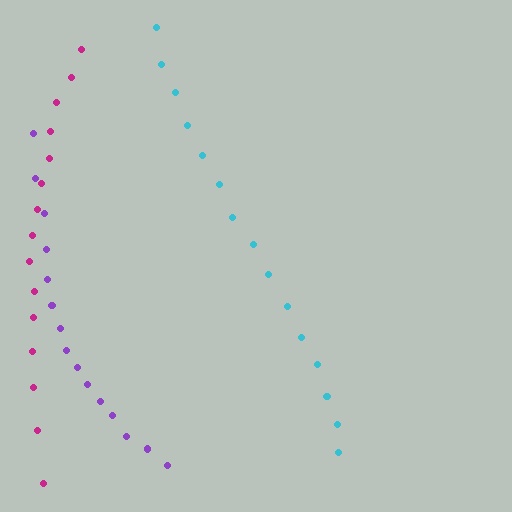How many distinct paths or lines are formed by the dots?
There are 3 distinct paths.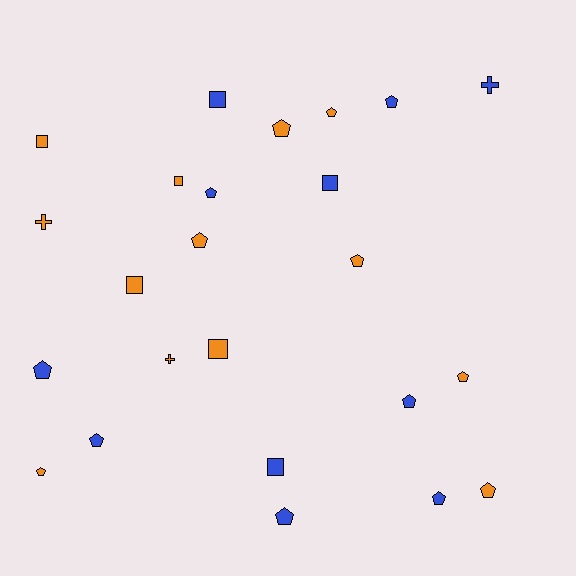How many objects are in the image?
There are 24 objects.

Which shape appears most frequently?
Pentagon, with 14 objects.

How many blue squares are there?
There are 3 blue squares.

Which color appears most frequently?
Orange, with 13 objects.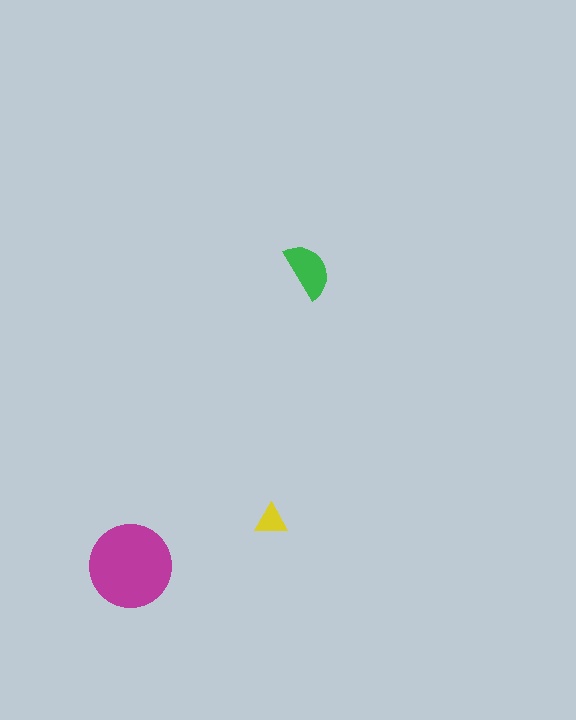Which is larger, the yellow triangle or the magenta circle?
The magenta circle.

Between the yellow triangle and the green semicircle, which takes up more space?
The green semicircle.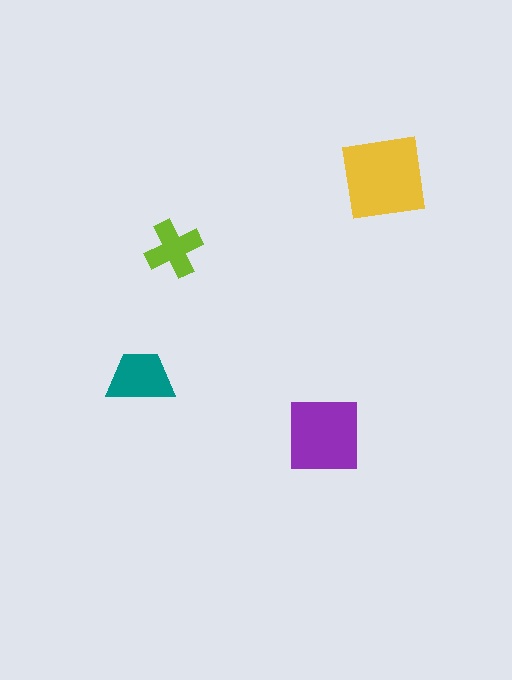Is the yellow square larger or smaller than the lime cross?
Larger.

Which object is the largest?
The yellow square.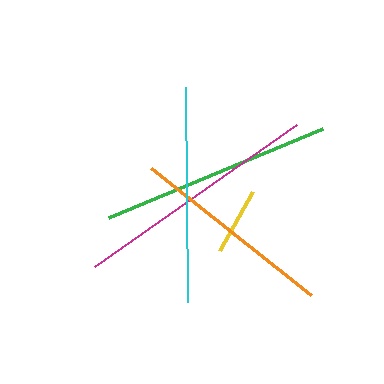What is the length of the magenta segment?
The magenta segment is approximately 247 pixels long.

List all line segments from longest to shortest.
From longest to shortest: magenta, green, cyan, orange, yellow.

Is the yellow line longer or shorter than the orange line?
The orange line is longer than the yellow line.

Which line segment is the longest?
The magenta line is the longest at approximately 247 pixels.